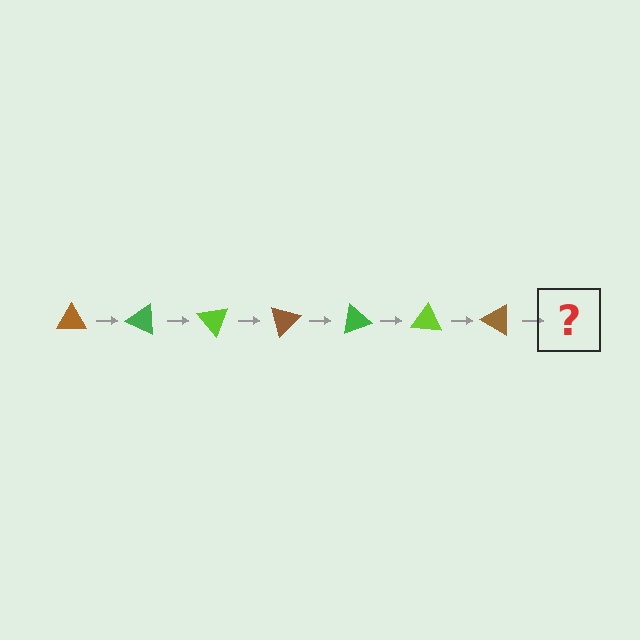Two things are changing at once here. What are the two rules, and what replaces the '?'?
The two rules are that it rotates 25 degrees each step and the color cycles through brown, green, and lime. The '?' should be a green triangle, rotated 175 degrees from the start.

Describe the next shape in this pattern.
It should be a green triangle, rotated 175 degrees from the start.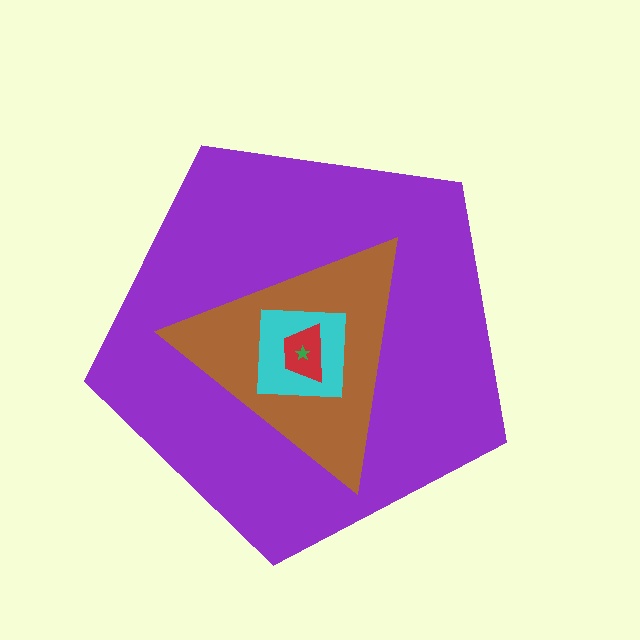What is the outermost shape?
The purple pentagon.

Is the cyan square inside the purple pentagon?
Yes.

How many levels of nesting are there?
5.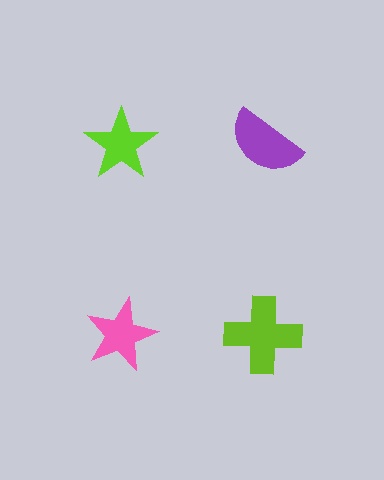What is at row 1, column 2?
A purple semicircle.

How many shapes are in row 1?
2 shapes.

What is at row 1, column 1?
A lime star.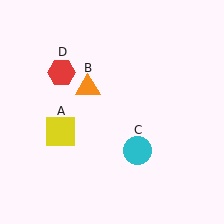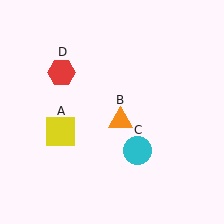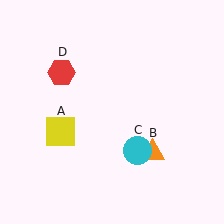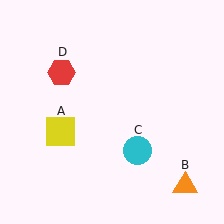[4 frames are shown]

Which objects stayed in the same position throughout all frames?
Yellow square (object A) and cyan circle (object C) and red hexagon (object D) remained stationary.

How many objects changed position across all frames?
1 object changed position: orange triangle (object B).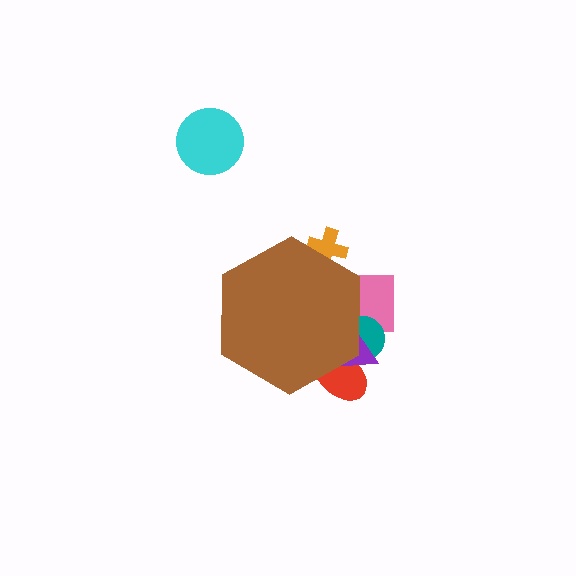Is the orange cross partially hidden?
Yes, the orange cross is partially hidden behind the brown hexagon.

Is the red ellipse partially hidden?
Yes, the red ellipse is partially hidden behind the brown hexagon.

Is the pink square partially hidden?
Yes, the pink square is partially hidden behind the brown hexagon.